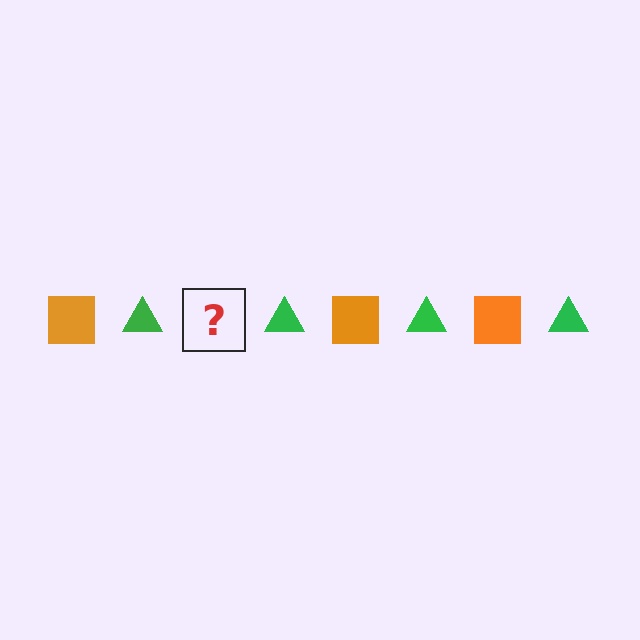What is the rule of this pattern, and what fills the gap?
The rule is that the pattern alternates between orange square and green triangle. The gap should be filled with an orange square.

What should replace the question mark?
The question mark should be replaced with an orange square.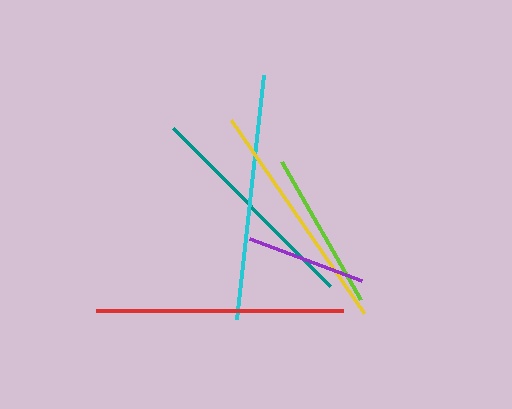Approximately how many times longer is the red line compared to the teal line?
The red line is approximately 1.1 times the length of the teal line.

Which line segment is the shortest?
The purple line is the shortest at approximately 120 pixels.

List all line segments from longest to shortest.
From longest to shortest: red, cyan, yellow, teal, lime, purple.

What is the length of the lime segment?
The lime segment is approximately 159 pixels long.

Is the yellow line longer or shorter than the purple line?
The yellow line is longer than the purple line.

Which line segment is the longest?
The red line is the longest at approximately 247 pixels.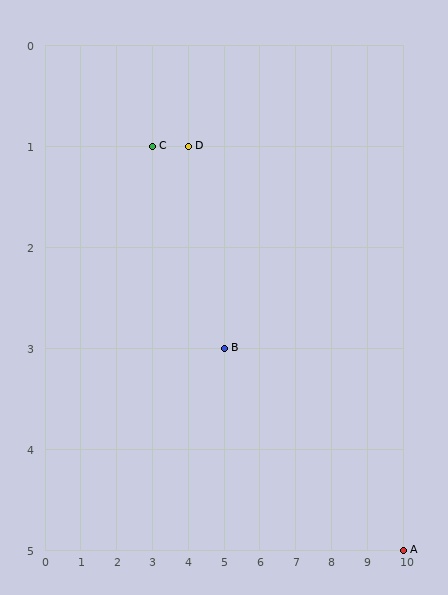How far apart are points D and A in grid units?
Points D and A are 6 columns and 4 rows apart (about 7.2 grid units diagonally).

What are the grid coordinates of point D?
Point D is at grid coordinates (4, 1).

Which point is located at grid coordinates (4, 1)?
Point D is at (4, 1).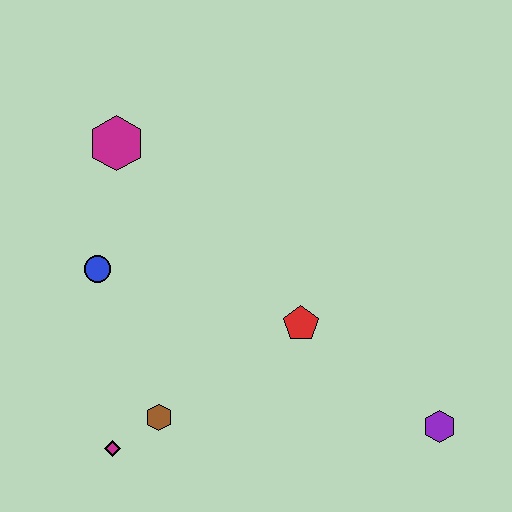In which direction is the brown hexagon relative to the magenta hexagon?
The brown hexagon is below the magenta hexagon.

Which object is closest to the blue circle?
The magenta hexagon is closest to the blue circle.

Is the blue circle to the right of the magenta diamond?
No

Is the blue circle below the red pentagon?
No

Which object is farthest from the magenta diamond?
The purple hexagon is farthest from the magenta diamond.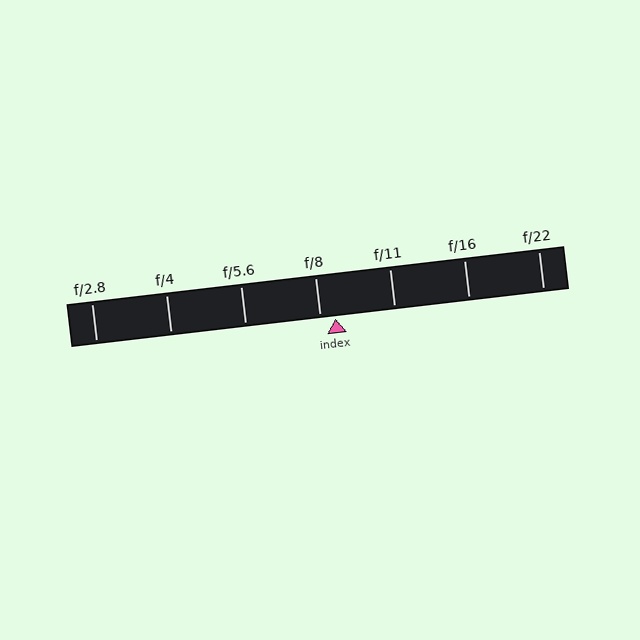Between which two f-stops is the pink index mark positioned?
The index mark is between f/8 and f/11.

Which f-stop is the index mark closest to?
The index mark is closest to f/8.